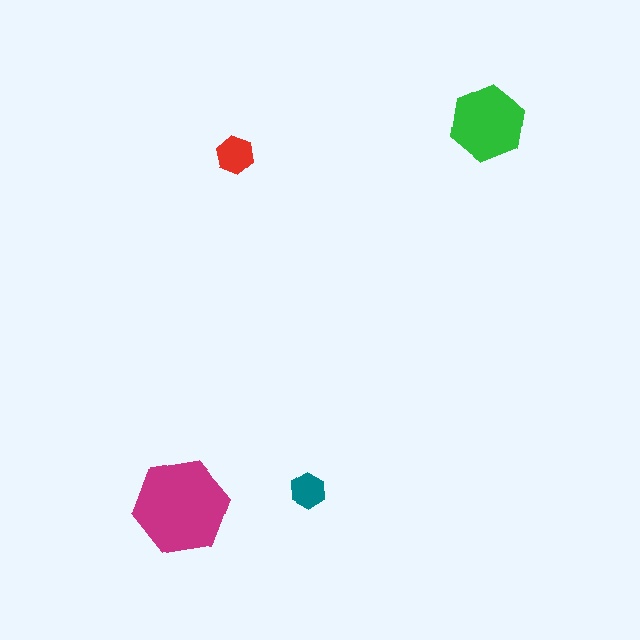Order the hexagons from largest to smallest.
the magenta one, the green one, the red one, the teal one.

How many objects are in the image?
There are 4 objects in the image.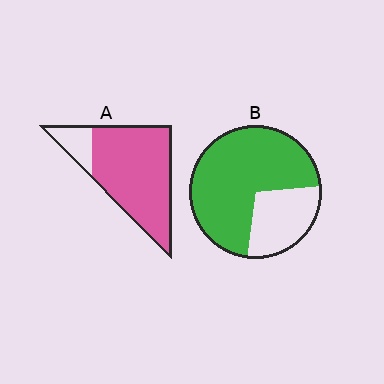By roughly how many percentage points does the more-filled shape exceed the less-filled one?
By roughly 10 percentage points (A over B).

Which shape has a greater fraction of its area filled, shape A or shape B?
Shape A.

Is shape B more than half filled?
Yes.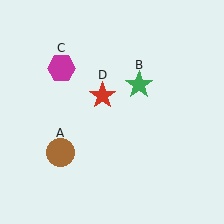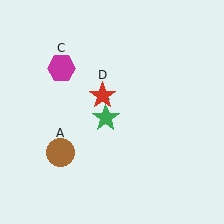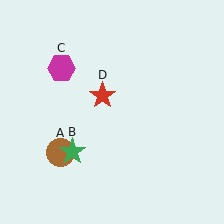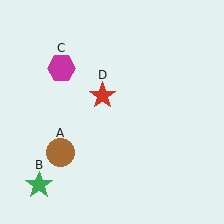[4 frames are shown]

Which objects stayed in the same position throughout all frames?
Brown circle (object A) and magenta hexagon (object C) and red star (object D) remained stationary.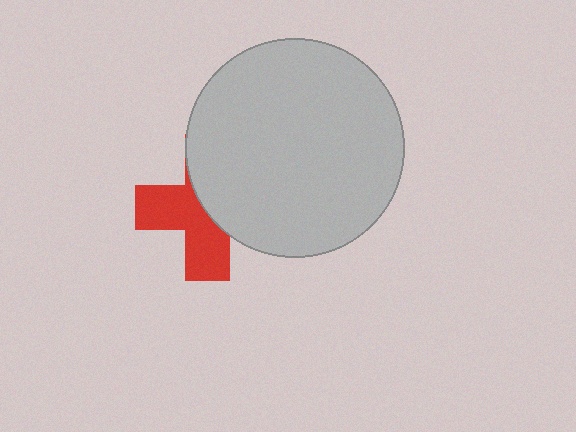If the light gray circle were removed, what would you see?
You would see the complete red cross.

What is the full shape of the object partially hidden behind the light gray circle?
The partially hidden object is a red cross.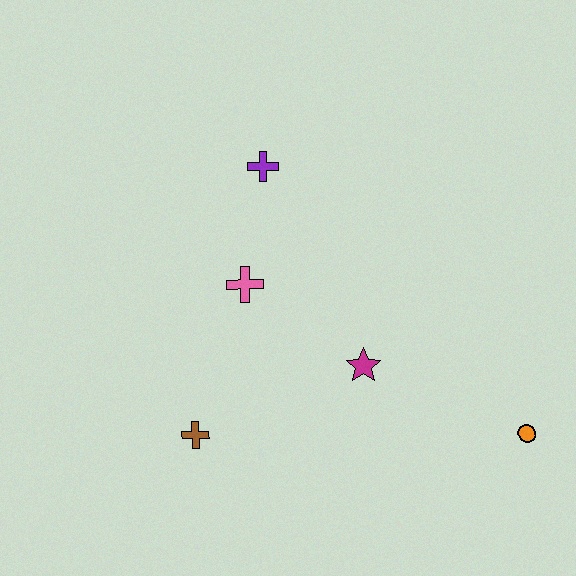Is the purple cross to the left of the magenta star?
Yes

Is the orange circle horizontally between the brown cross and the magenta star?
No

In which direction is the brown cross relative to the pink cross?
The brown cross is below the pink cross.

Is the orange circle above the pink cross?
No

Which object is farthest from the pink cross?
The orange circle is farthest from the pink cross.